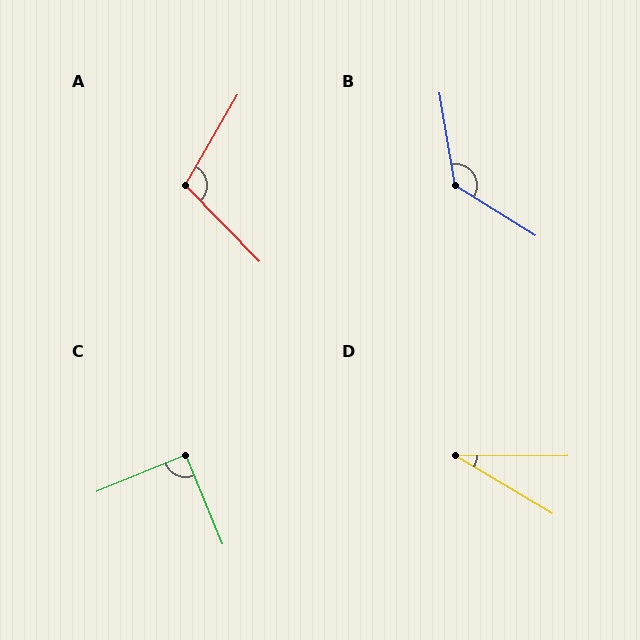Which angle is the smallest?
D, at approximately 31 degrees.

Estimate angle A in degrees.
Approximately 105 degrees.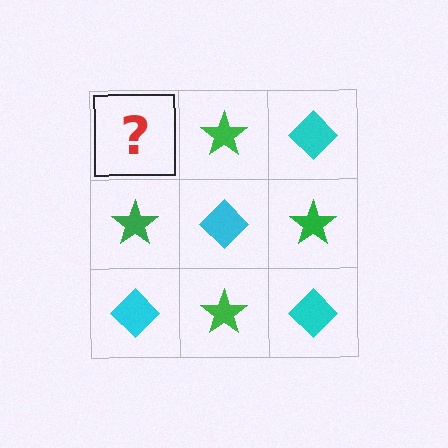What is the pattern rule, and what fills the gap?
The rule is that it alternates cyan diamond and green star in a checkerboard pattern. The gap should be filled with a cyan diamond.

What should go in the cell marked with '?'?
The missing cell should contain a cyan diamond.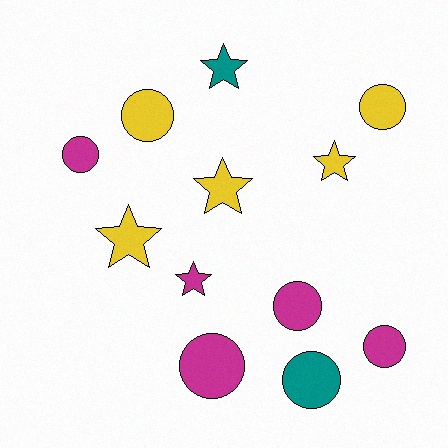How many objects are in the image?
There are 12 objects.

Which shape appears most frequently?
Circle, with 7 objects.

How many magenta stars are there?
There is 1 magenta star.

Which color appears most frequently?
Magenta, with 5 objects.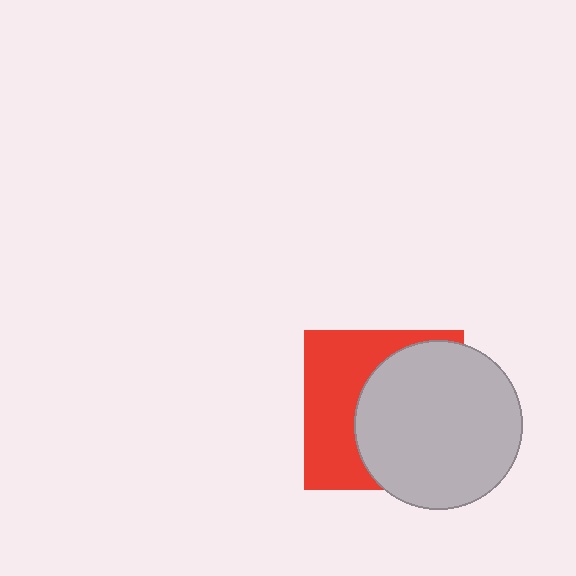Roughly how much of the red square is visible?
A small part of it is visible (roughly 44%).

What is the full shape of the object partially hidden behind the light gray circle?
The partially hidden object is a red square.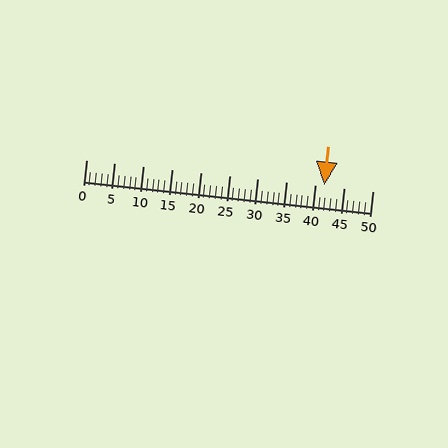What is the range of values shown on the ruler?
The ruler shows values from 0 to 50.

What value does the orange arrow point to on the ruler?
The orange arrow points to approximately 42.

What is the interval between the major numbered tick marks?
The major tick marks are spaced 5 units apart.